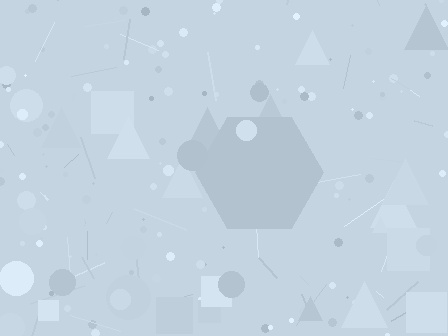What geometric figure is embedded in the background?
A hexagon is embedded in the background.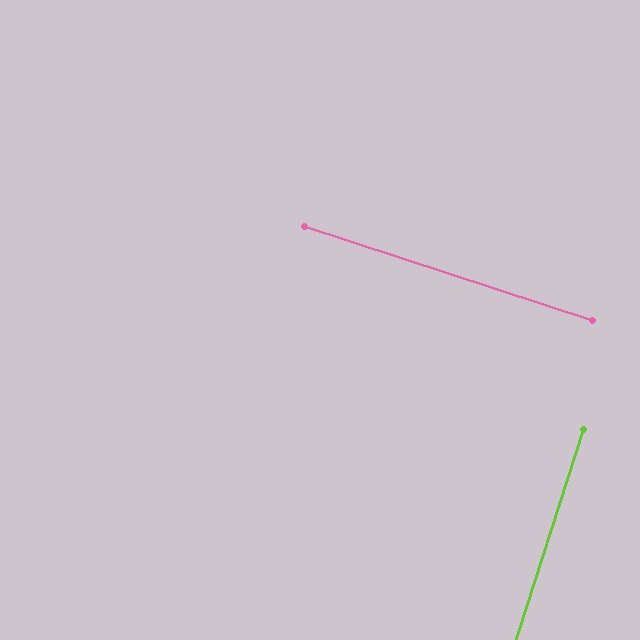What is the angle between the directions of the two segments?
Approximately 90 degrees.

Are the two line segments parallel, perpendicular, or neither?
Perpendicular — they meet at approximately 90°.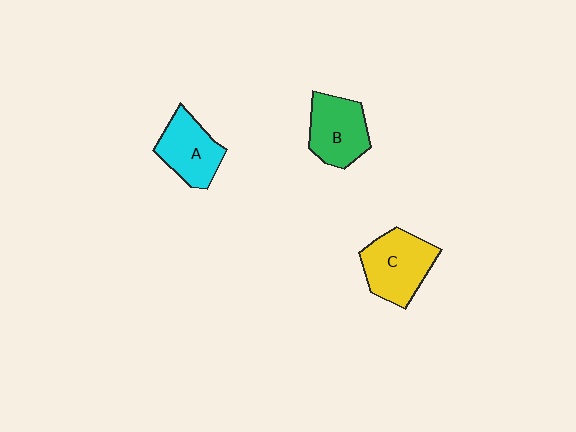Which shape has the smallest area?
Shape A (cyan).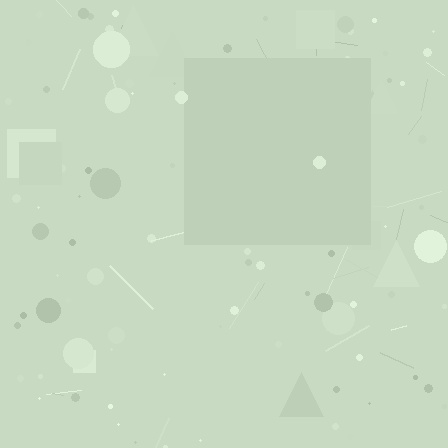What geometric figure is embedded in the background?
A square is embedded in the background.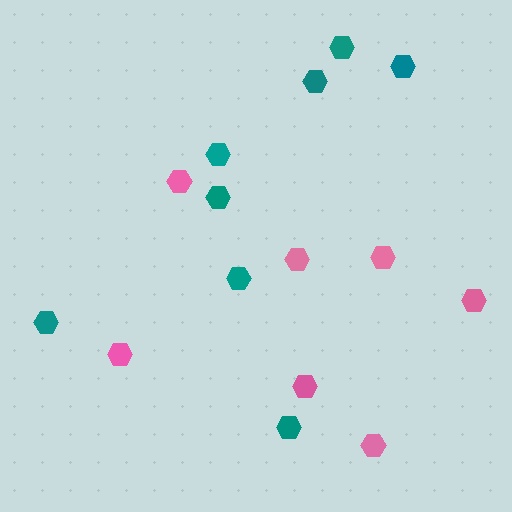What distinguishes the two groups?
There are 2 groups: one group of pink hexagons (7) and one group of teal hexagons (8).